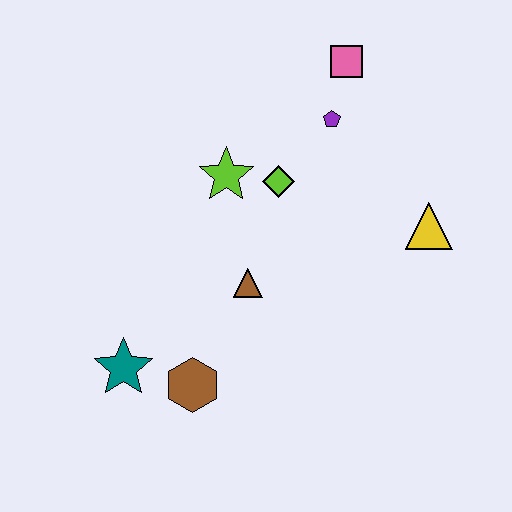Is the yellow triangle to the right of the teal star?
Yes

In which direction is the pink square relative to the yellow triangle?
The pink square is above the yellow triangle.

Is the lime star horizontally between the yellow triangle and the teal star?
Yes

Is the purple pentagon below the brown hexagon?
No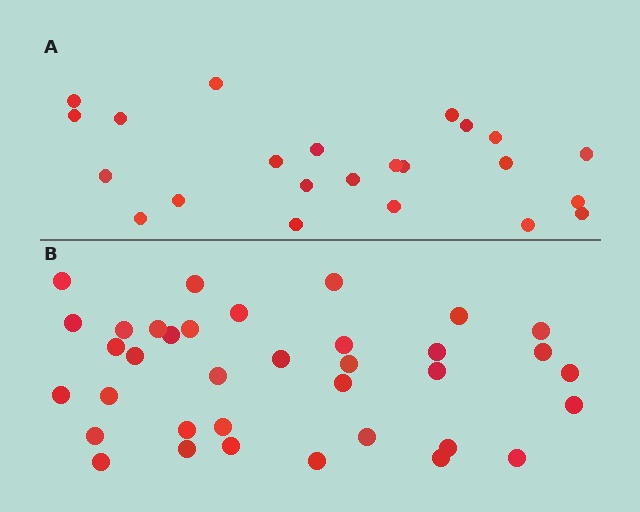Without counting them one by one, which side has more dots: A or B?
Region B (the bottom region) has more dots.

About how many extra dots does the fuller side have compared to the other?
Region B has approximately 15 more dots than region A.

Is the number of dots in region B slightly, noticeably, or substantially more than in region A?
Region B has substantially more. The ratio is roughly 1.6 to 1.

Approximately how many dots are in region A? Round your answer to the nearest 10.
About 20 dots. (The exact count is 23, which rounds to 20.)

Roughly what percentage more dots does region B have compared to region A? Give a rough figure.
About 55% more.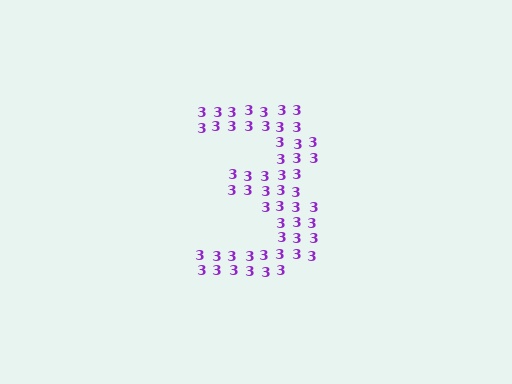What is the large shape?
The large shape is the digit 3.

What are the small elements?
The small elements are digit 3's.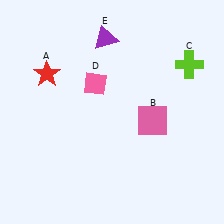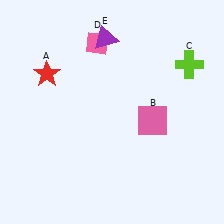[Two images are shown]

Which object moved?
The pink diamond (D) moved up.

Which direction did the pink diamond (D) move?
The pink diamond (D) moved up.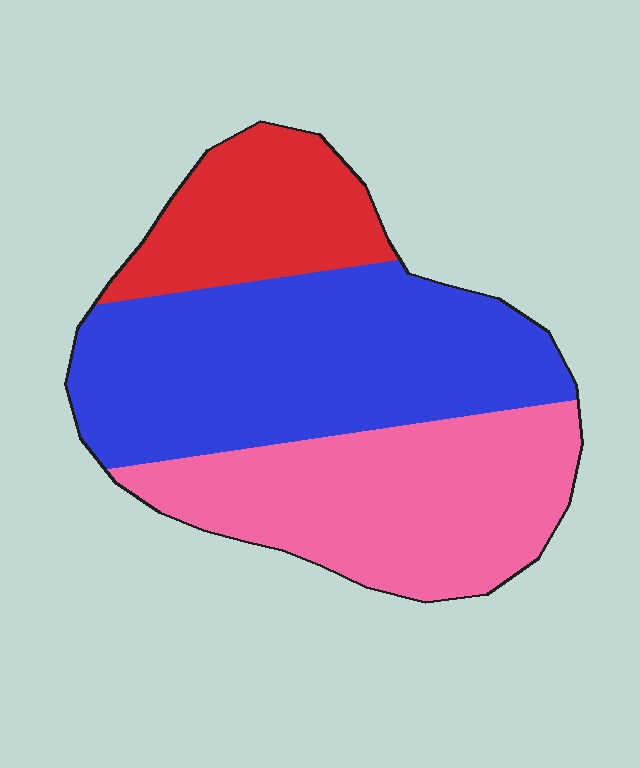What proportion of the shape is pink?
Pink takes up between a third and a half of the shape.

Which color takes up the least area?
Red, at roughly 20%.